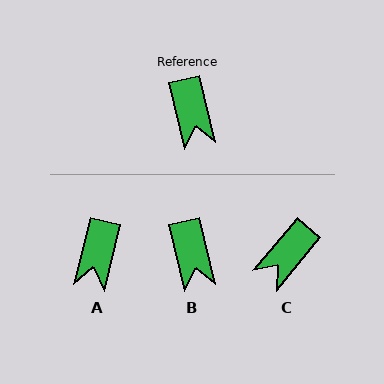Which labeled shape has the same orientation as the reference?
B.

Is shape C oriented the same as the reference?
No, it is off by about 53 degrees.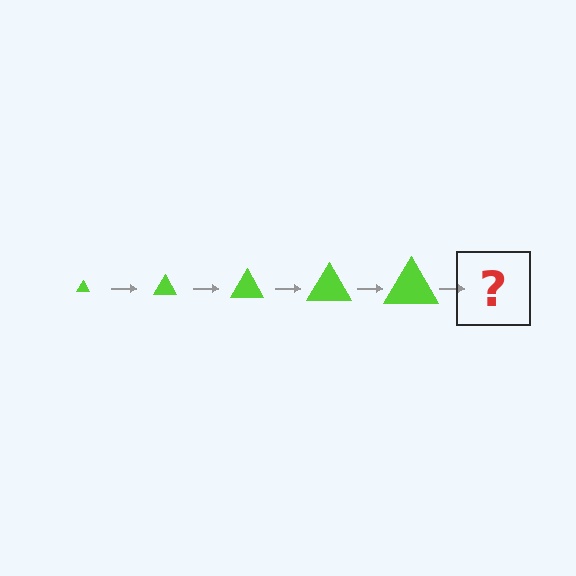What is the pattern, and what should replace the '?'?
The pattern is that the triangle gets progressively larger each step. The '?' should be a lime triangle, larger than the previous one.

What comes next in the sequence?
The next element should be a lime triangle, larger than the previous one.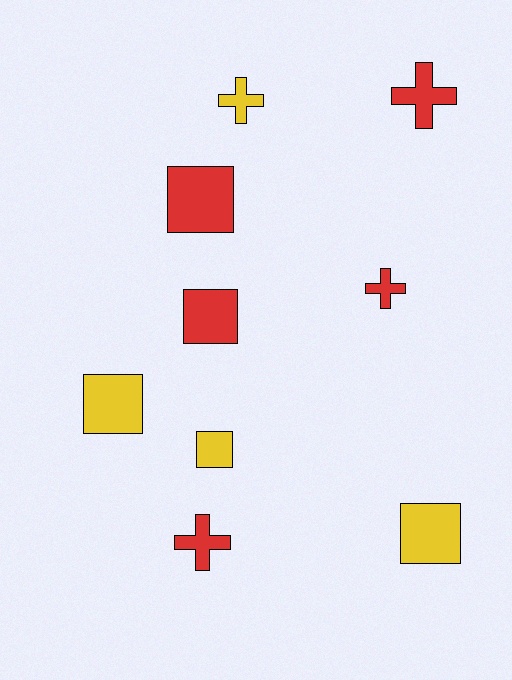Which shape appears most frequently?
Square, with 5 objects.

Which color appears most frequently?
Red, with 5 objects.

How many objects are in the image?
There are 9 objects.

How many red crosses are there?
There are 3 red crosses.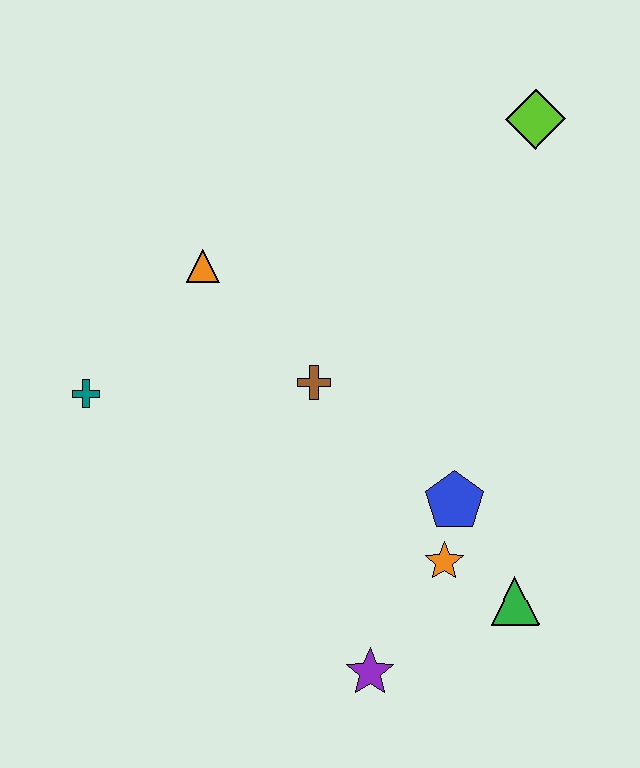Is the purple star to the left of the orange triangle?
No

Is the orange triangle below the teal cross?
No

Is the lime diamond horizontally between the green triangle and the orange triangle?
No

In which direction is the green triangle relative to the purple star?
The green triangle is to the right of the purple star.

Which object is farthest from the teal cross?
The lime diamond is farthest from the teal cross.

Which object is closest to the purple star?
The orange star is closest to the purple star.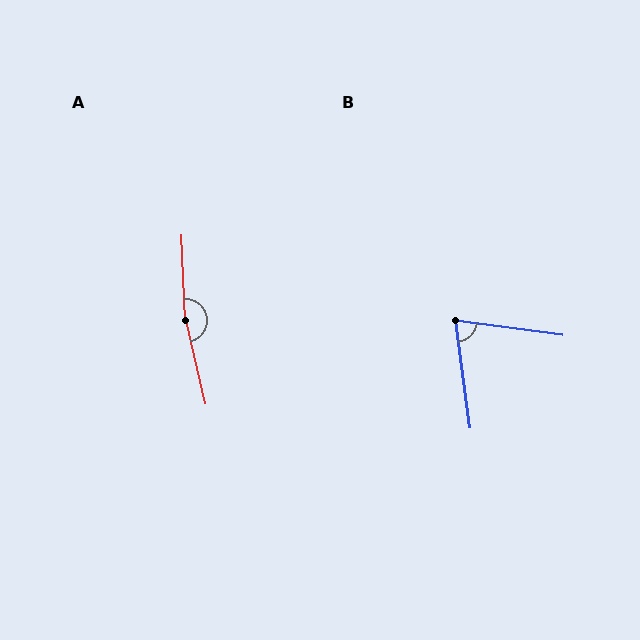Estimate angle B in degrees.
Approximately 75 degrees.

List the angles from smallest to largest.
B (75°), A (169°).